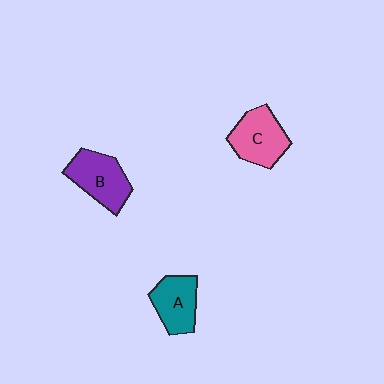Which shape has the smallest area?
Shape A (teal).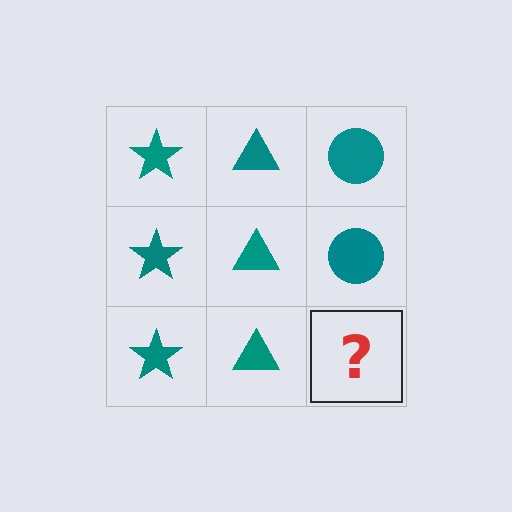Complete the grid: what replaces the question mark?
The question mark should be replaced with a teal circle.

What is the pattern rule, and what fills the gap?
The rule is that each column has a consistent shape. The gap should be filled with a teal circle.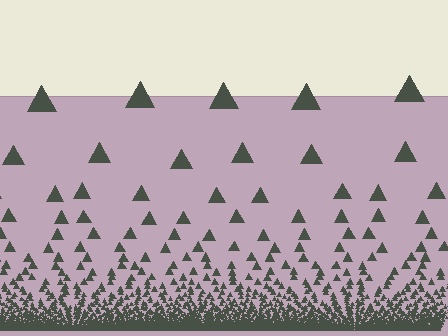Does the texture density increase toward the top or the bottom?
Density increases toward the bottom.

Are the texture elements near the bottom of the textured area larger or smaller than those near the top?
Smaller. The gradient is inverted — elements near the bottom are smaller and denser.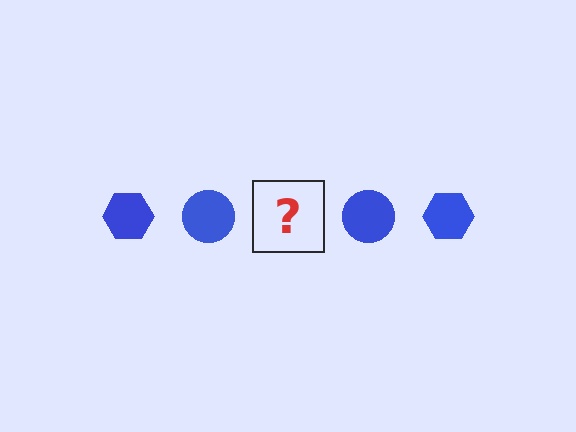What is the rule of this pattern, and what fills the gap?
The rule is that the pattern cycles through hexagon, circle shapes in blue. The gap should be filled with a blue hexagon.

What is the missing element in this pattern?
The missing element is a blue hexagon.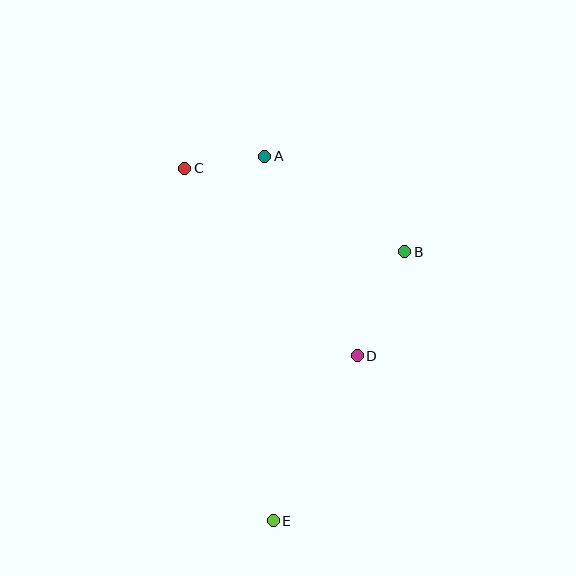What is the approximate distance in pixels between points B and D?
The distance between B and D is approximately 115 pixels.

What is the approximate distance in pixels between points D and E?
The distance between D and E is approximately 185 pixels.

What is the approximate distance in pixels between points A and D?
The distance between A and D is approximately 220 pixels.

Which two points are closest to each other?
Points A and C are closest to each other.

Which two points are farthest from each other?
Points A and E are farthest from each other.